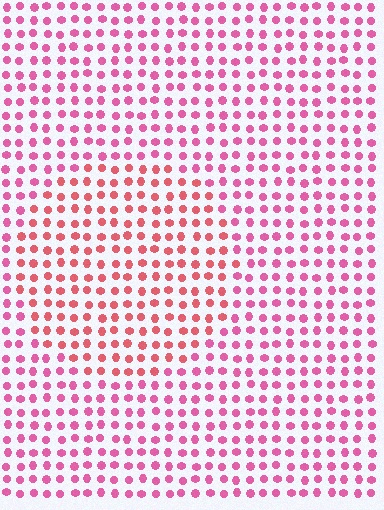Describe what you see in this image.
The image is filled with small pink elements in a uniform arrangement. A circle-shaped region is visible where the elements are tinted to a slightly different hue, forming a subtle color boundary.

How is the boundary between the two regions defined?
The boundary is defined purely by a slight shift in hue (about 26 degrees). Spacing, size, and orientation are identical on both sides.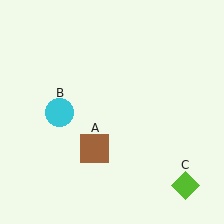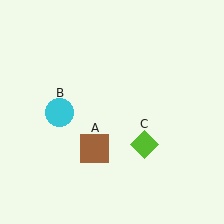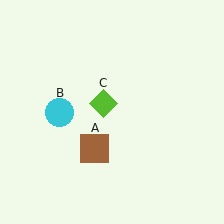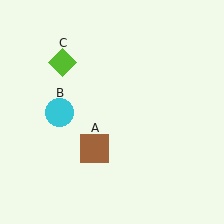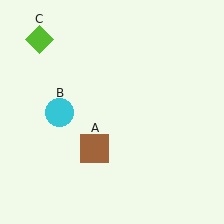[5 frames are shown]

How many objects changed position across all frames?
1 object changed position: lime diamond (object C).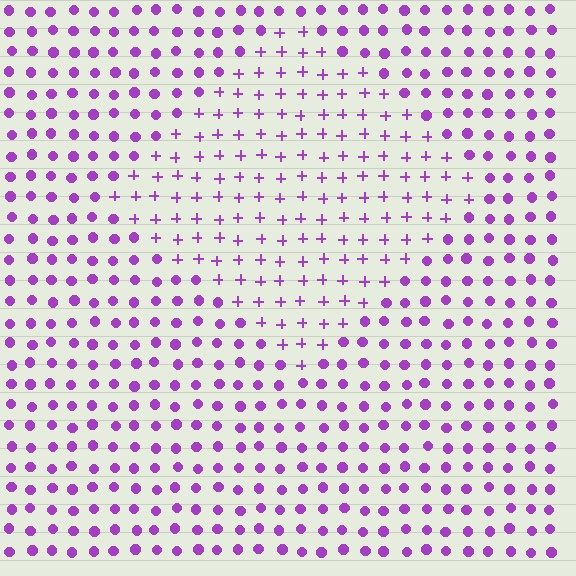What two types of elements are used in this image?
The image uses plus signs inside the diamond region and circles outside it.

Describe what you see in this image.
The image is filled with small purple elements arranged in a uniform grid. A diamond-shaped region contains plus signs, while the surrounding area contains circles. The boundary is defined purely by the change in element shape.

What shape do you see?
I see a diamond.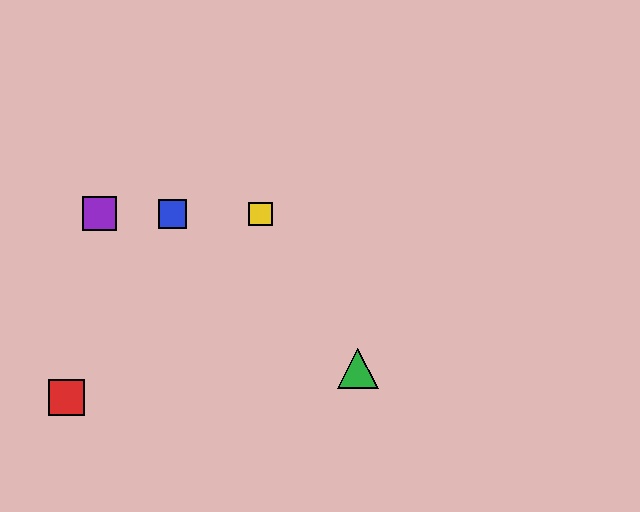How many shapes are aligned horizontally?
3 shapes (the blue square, the yellow square, the purple square) are aligned horizontally.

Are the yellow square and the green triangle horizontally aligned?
No, the yellow square is at y≈214 and the green triangle is at y≈369.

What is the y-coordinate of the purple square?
The purple square is at y≈214.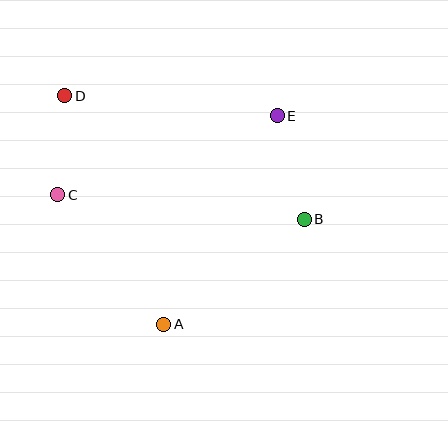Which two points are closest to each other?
Points C and D are closest to each other.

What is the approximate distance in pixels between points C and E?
The distance between C and E is approximately 233 pixels.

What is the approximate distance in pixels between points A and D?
The distance between A and D is approximately 249 pixels.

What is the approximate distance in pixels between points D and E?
The distance between D and E is approximately 213 pixels.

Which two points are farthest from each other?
Points B and D are farthest from each other.